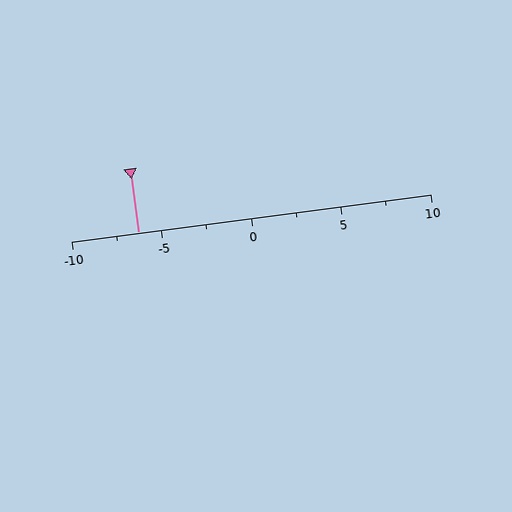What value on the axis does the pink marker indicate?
The marker indicates approximately -6.2.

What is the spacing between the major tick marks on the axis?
The major ticks are spaced 5 apart.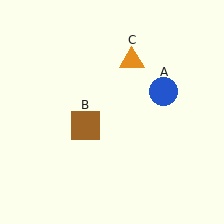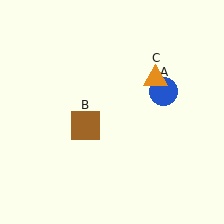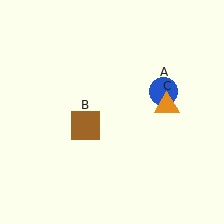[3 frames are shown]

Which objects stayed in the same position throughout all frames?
Blue circle (object A) and brown square (object B) remained stationary.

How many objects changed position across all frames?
1 object changed position: orange triangle (object C).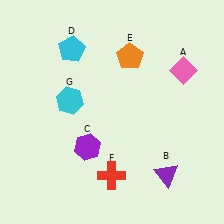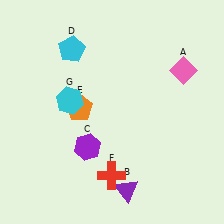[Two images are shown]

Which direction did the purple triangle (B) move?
The purple triangle (B) moved left.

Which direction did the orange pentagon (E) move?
The orange pentagon (E) moved down.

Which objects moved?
The objects that moved are: the purple triangle (B), the orange pentagon (E).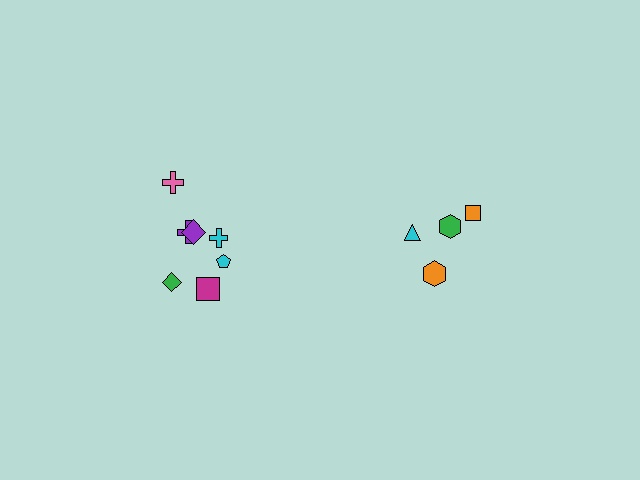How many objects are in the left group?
There are 7 objects.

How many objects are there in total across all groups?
There are 11 objects.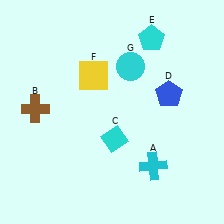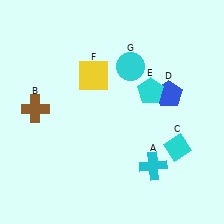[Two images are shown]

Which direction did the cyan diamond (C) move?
The cyan diamond (C) moved right.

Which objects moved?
The objects that moved are: the cyan diamond (C), the cyan pentagon (E).